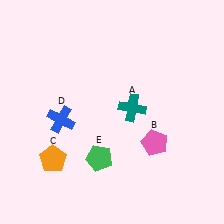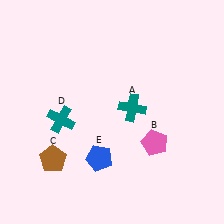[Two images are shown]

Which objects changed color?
C changed from orange to brown. D changed from blue to teal. E changed from green to blue.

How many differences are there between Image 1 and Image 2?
There are 3 differences between the two images.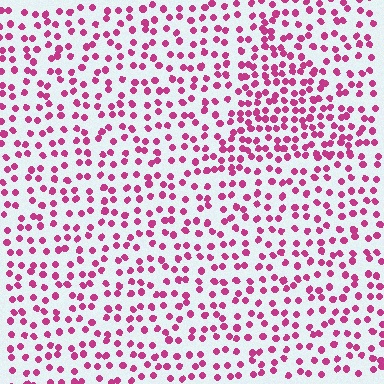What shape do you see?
I see a triangle.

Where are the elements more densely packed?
The elements are more densely packed inside the triangle boundary.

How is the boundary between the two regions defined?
The boundary is defined by a change in element density (approximately 1.7x ratio). All elements are the same color, size, and shape.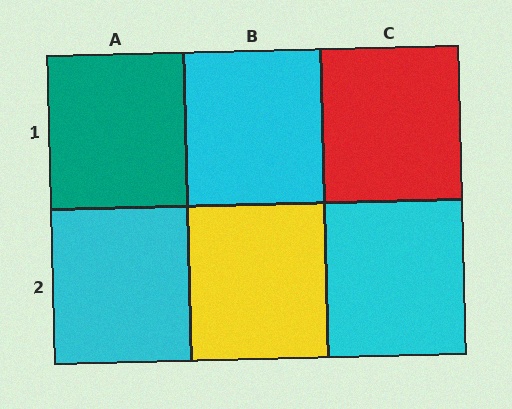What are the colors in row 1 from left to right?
Teal, cyan, red.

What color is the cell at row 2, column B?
Yellow.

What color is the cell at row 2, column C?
Cyan.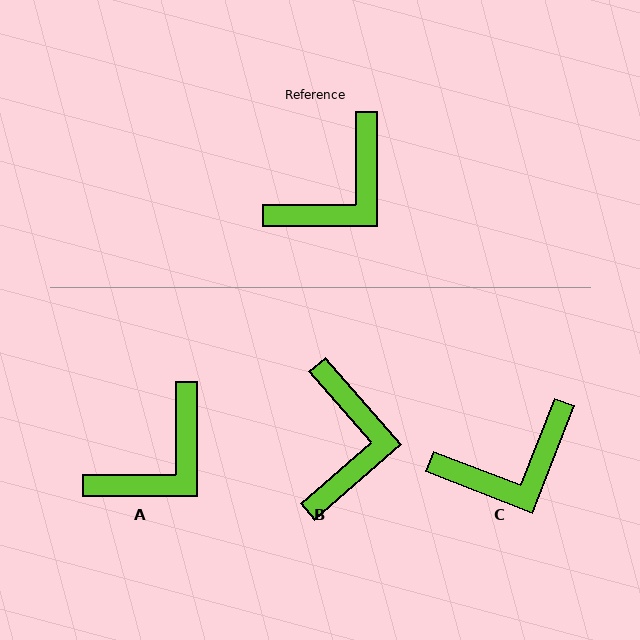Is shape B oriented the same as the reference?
No, it is off by about 41 degrees.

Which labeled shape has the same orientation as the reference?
A.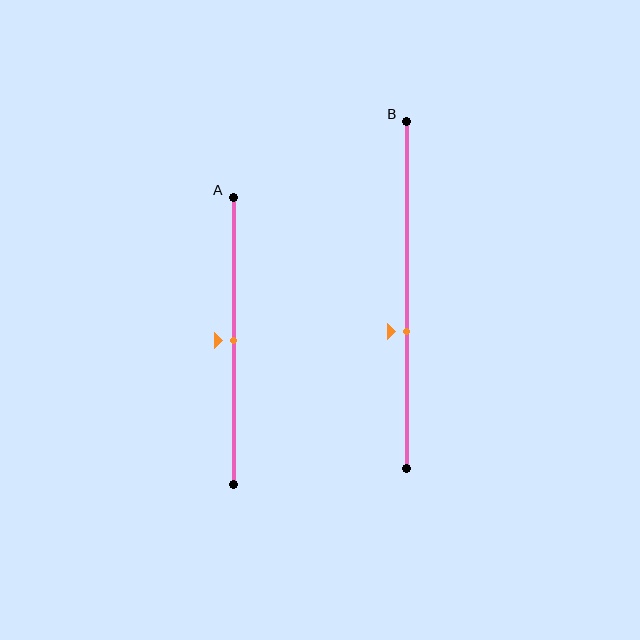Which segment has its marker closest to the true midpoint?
Segment A has its marker closest to the true midpoint.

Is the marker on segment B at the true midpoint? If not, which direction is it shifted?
No, the marker on segment B is shifted downward by about 10% of the segment length.